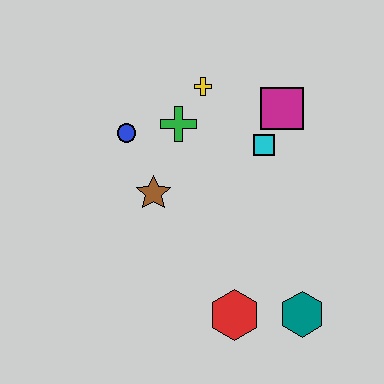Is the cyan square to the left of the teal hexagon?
Yes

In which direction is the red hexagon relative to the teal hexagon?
The red hexagon is to the left of the teal hexagon.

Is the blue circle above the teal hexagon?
Yes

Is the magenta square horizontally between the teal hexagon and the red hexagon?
Yes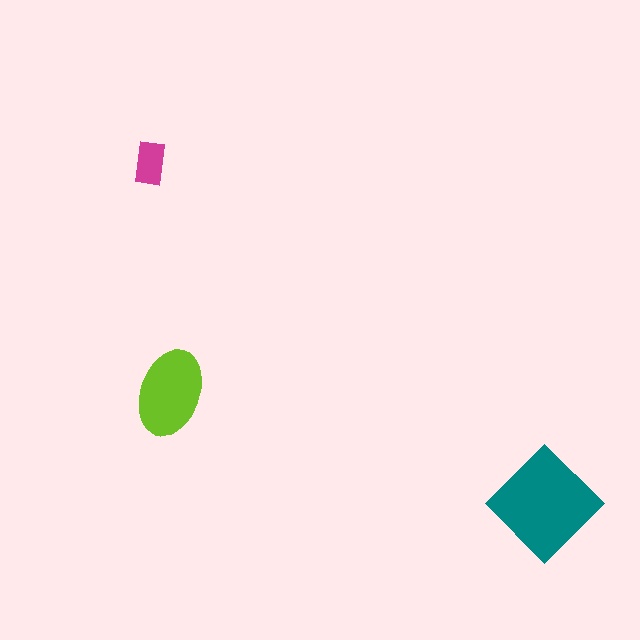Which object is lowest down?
The teal diamond is bottommost.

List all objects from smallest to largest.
The magenta rectangle, the lime ellipse, the teal diamond.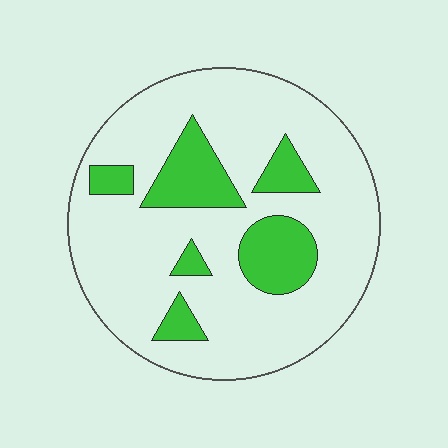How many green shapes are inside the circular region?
6.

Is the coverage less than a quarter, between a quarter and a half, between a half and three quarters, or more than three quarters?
Less than a quarter.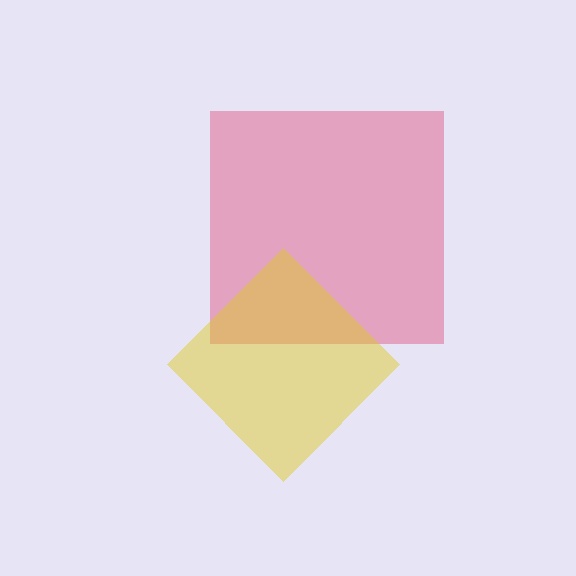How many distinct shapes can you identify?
There are 2 distinct shapes: a pink square, a yellow diamond.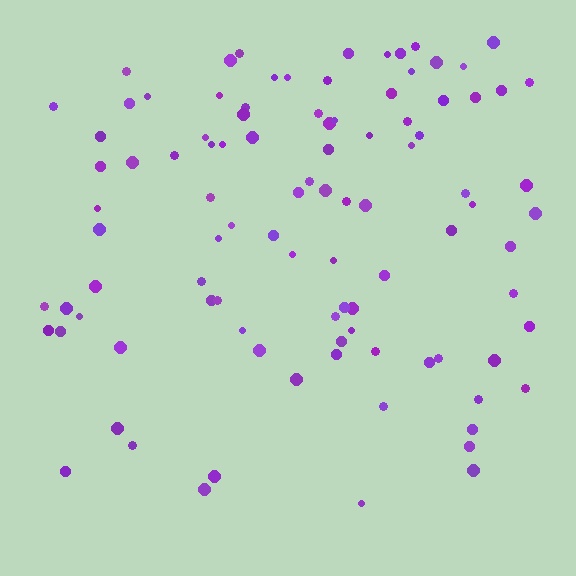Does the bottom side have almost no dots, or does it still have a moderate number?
Still a moderate number, just noticeably fewer than the top.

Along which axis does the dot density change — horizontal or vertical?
Vertical.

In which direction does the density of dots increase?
From bottom to top, with the top side densest.